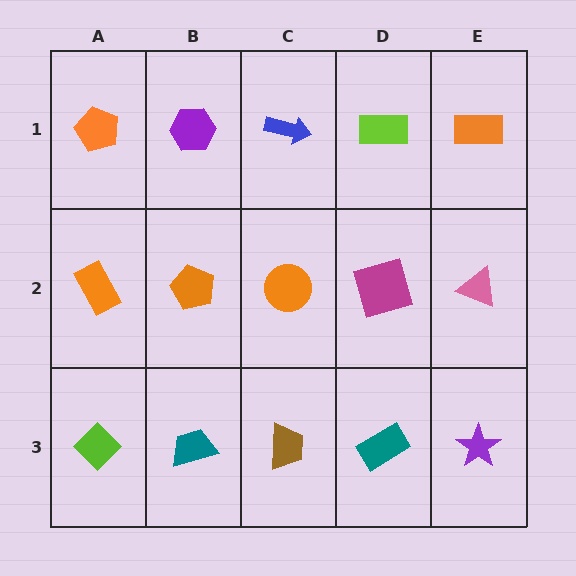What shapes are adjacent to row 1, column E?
A pink triangle (row 2, column E), a lime rectangle (row 1, column D).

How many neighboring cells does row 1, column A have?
2.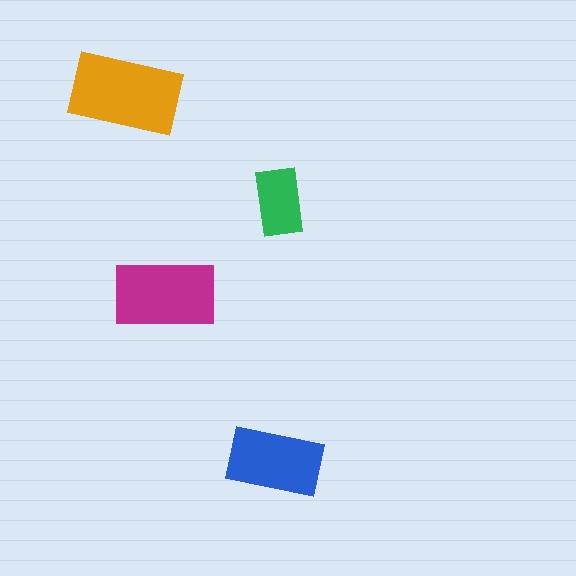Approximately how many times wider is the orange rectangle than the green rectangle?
About 1.5 times wider.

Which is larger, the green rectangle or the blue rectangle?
The blue one.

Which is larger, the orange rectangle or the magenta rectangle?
The orange one.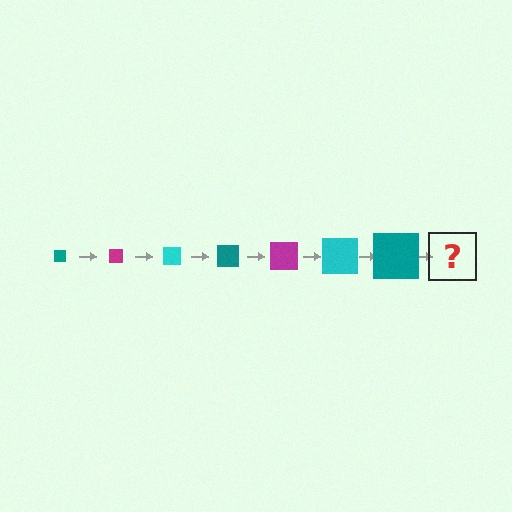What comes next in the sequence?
The next element should be a magenta square, larger than the previous one.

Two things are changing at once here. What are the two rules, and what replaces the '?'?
The two rules are that the square grows larger each step and the color cycles through teal, magenta, and cyan. The '?' should be a magenta square, larger than the previous one.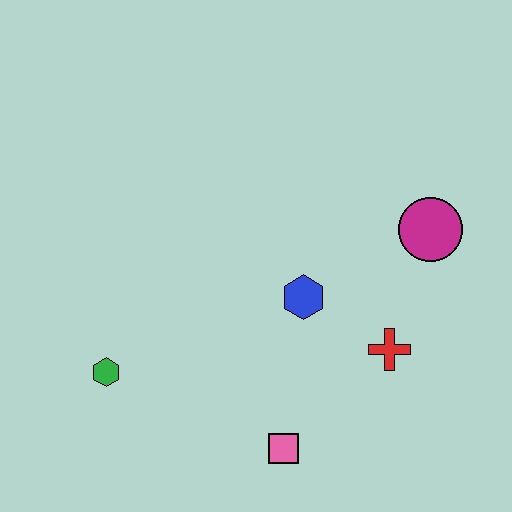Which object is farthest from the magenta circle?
The green hexagon is farthest from the magenta circle.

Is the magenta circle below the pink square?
No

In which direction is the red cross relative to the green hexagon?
The red cross is to the right of the green hexagon.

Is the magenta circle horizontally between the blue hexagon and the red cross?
No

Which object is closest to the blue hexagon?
The red cross is closest to the blue hexagon.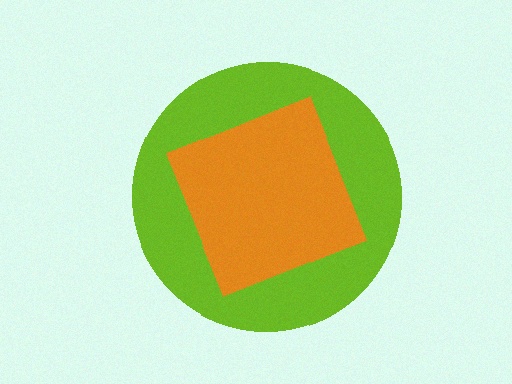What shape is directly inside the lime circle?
The orange diamond.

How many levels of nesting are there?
2.